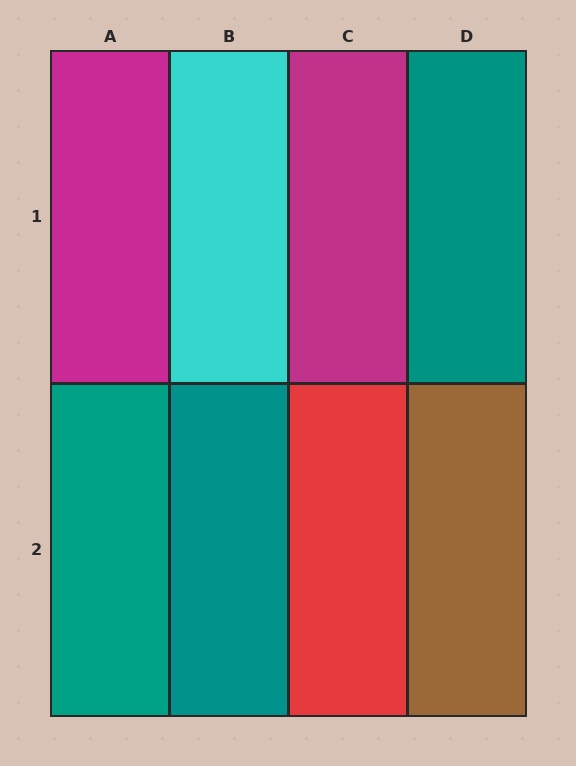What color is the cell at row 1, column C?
Magenta.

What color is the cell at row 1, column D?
Teal.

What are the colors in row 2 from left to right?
Teal, teal, red, brown.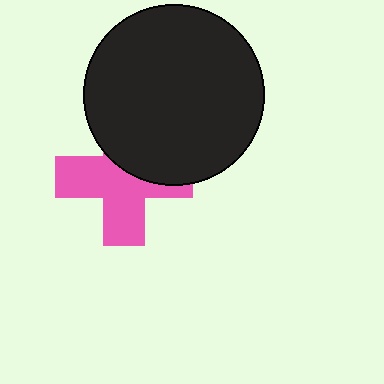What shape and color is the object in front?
The object in front is a black circle.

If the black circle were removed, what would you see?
You would see the complete pink cross.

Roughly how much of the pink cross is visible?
About half of it is visible (roughly 59%).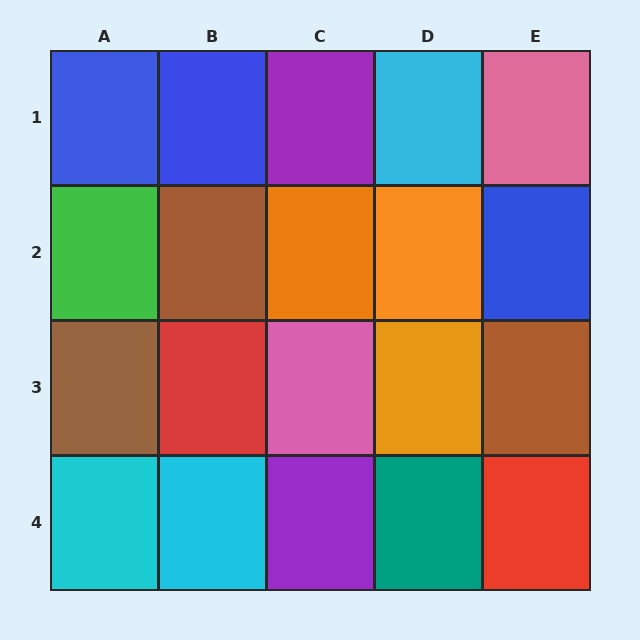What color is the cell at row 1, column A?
Blue.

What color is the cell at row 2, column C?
Orange.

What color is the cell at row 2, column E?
Blue.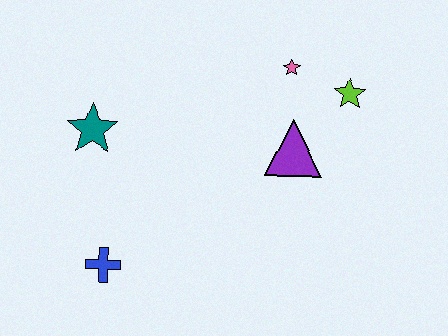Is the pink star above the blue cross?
Yes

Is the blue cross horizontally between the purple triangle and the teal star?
Yes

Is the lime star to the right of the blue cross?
Yes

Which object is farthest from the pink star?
The blue cross is farthest from the pink star.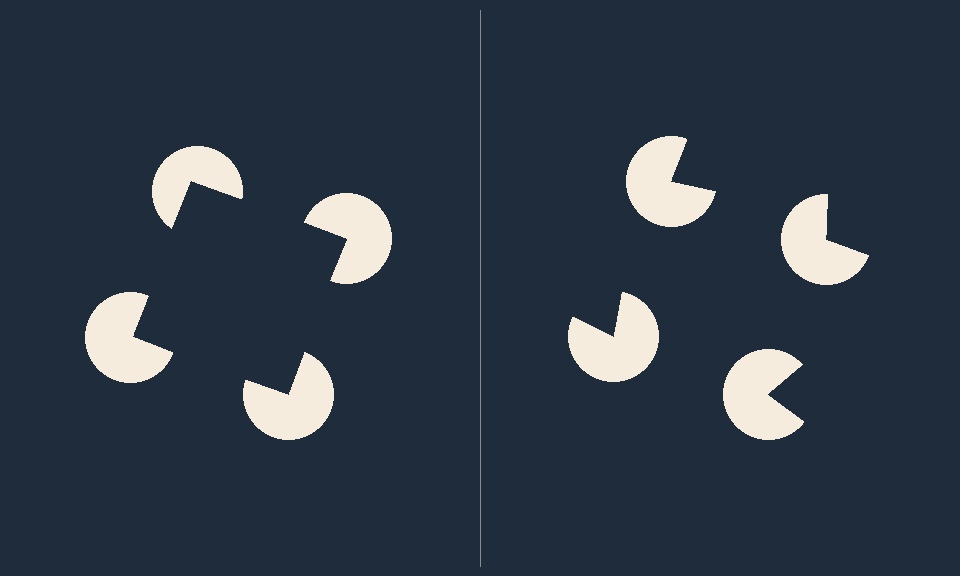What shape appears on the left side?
An illusory square.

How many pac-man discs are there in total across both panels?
8 — 4 on each side.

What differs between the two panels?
The pac-man discs are positioned identically on both sides; only the wedge orientations differ. On the left they align to a square; on the right they are misaligned.